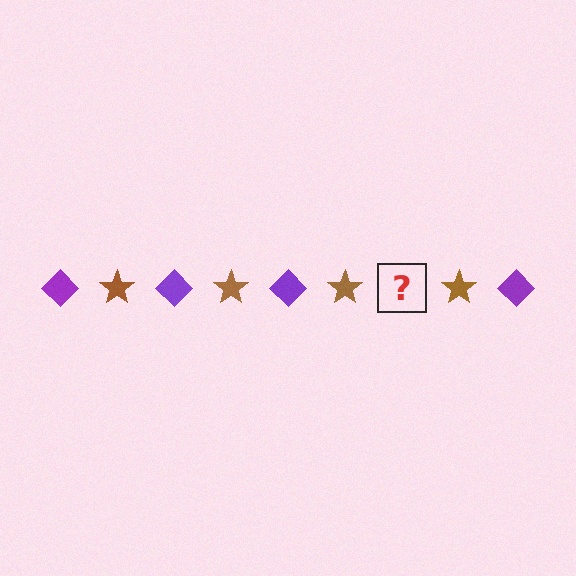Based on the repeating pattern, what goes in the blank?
The blank should be a purple diamond.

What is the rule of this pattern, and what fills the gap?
The rule is that the pattern alternates between purple diamond and brown star. The gap should be filled with a purple diamond.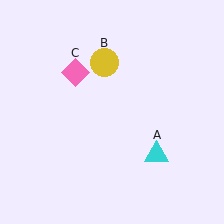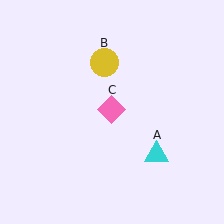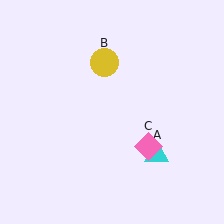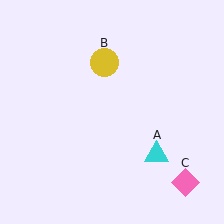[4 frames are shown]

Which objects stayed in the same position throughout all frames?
Cyan triangle (object A) and yellow circle (object B) remained stationary.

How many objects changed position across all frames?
1 object changed position: pink diamond (object C).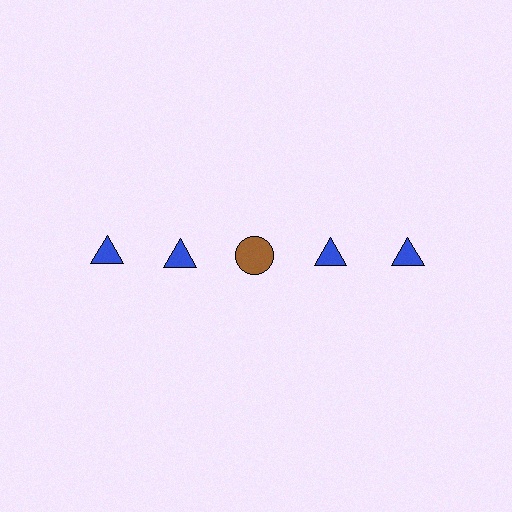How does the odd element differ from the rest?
It differs in both color (brown instead of blue) and shape (circle instead of triangle).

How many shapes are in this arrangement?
There are 5 shapes arranged in a grid pattern.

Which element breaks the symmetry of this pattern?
The brown circle in the top row, center column breaks the symmetry. All other shapes are blue triangles.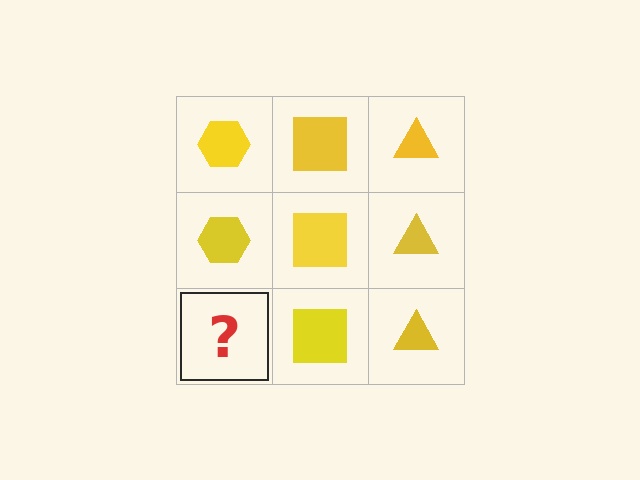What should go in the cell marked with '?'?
The missing cell should contain a yellow hexagon.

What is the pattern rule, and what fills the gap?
The rule is that each column has a consistent shape. The gap should be filled with a yellow hexagon.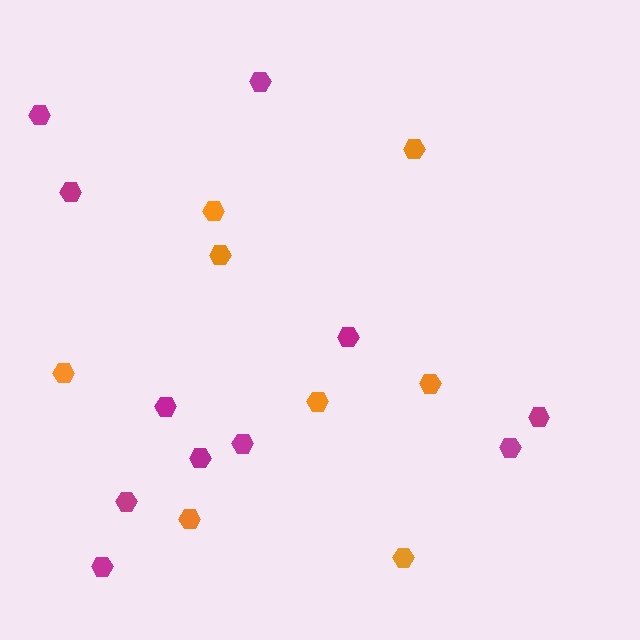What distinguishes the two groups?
There are 2 groups: one group of magenta hexagons (11) and one group of orange hexagons (8).